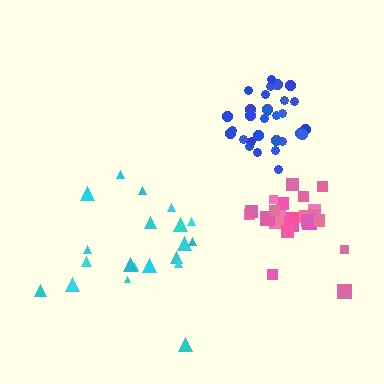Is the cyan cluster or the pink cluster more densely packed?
Pink.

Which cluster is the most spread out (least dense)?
Cyan.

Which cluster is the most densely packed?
Blue.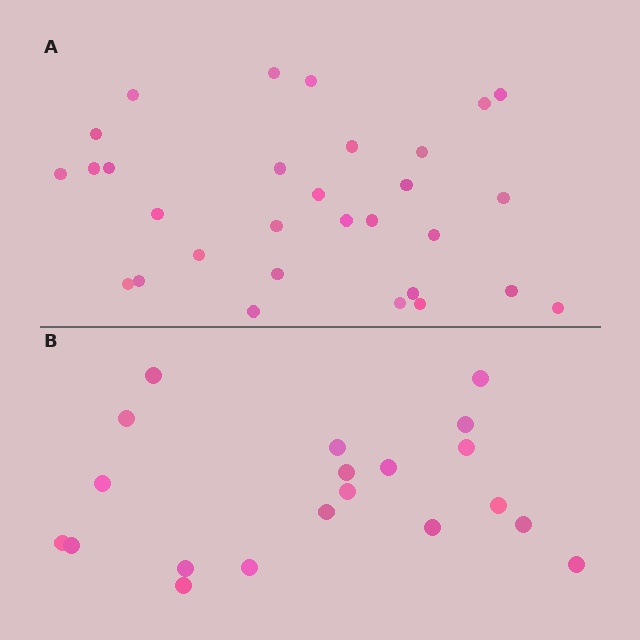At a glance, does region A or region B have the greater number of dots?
Region A (the top region) has more dots.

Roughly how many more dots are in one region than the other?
Region A has roughly 10 or so more dots than region B.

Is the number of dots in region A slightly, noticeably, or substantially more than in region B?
Region A has substantially more. The ratio is roughly 1.5 to 1.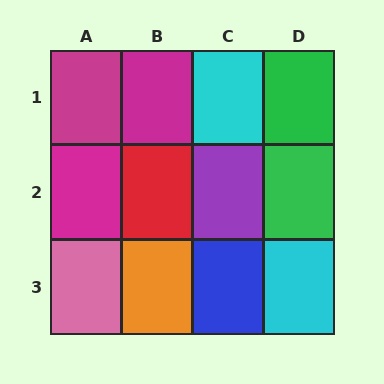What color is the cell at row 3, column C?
Blue.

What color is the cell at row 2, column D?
Green.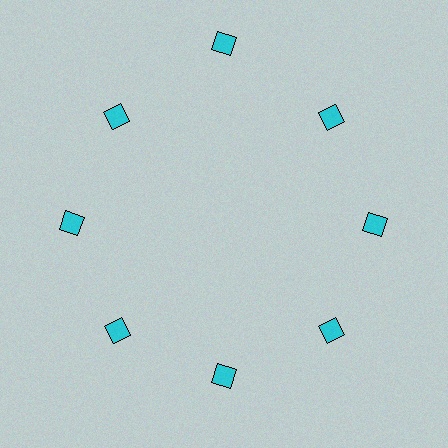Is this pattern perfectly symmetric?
No. The 8 cyan diamonds are arranged in a ring, but one element near the 12 o'clock position is pushed outward from the center, breaking the 8-fold rotational symmetry.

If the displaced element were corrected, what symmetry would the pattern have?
It would have 8-fold rotational symmetry — the pattern would map onto itself every 45 degrees.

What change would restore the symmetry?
The symmetry would be restored by moving it inward, back onto the ring so that all 8 diamonds sit at equal angles and equal distance from the center.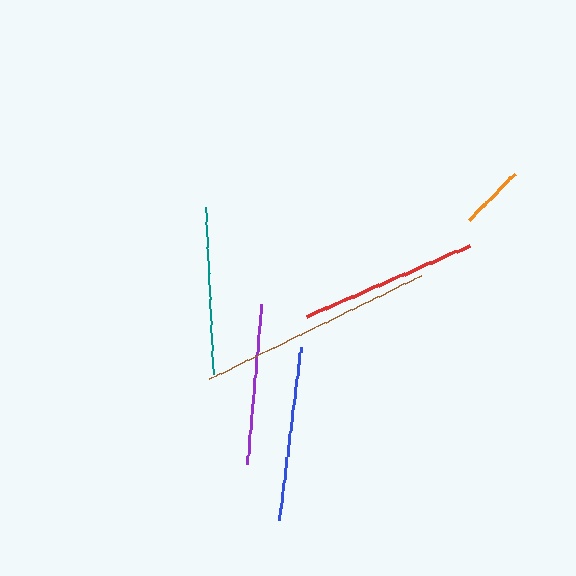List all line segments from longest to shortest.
From longest to shortest: brown, red, blue, teal, purple, orange.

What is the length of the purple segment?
The purple segment is approximately 160 pixels long.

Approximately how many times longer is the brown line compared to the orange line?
The brown line is approximately 3.6 times the length of the orange line.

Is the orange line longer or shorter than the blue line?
The blue line is longer than the orange line.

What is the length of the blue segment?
The blue segment is approximately 174 pixels long.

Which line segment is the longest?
The brown line is the longest at approximately 235 pixels.